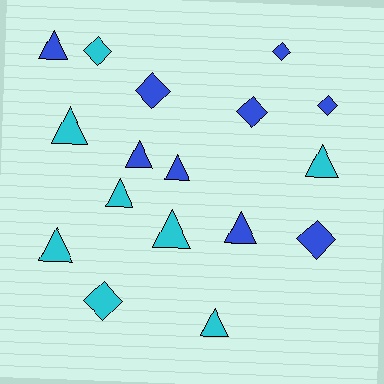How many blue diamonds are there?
There are 5 blue diamonds.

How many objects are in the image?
There are 17 objects.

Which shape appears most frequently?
Triangle, with 10 objects.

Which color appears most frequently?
Blue, with 9 objects.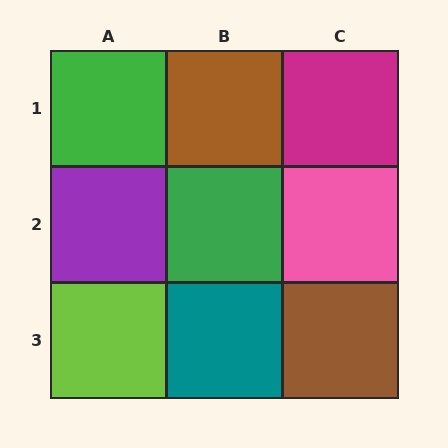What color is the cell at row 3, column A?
Lime.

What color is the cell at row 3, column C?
Brown.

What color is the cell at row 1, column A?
Green.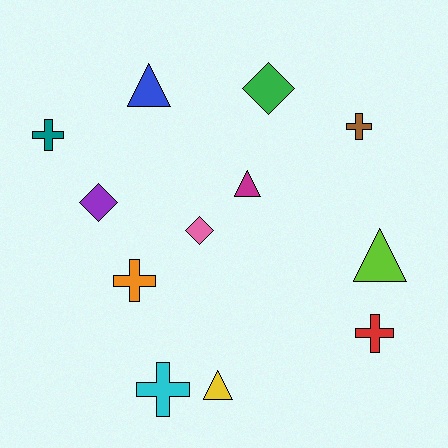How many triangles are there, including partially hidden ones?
There are 4 triangles.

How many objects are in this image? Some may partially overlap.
There are 12 objects.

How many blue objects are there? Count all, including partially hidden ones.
There is 1 blue object.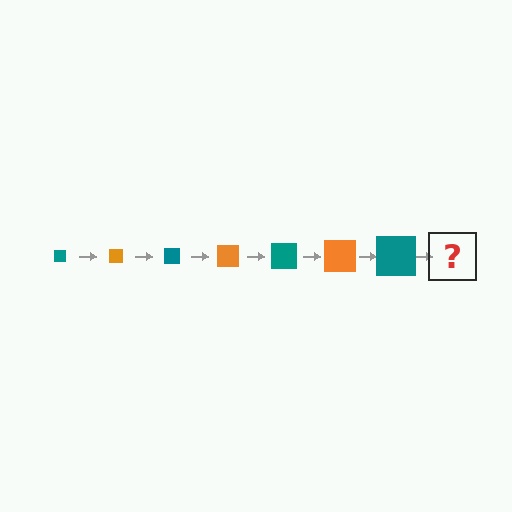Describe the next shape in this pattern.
It should be an orange square, larger than the previous one.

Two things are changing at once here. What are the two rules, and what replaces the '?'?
The two rules are that the square grows larger each step and the color cycles through teal and orange. The '?' should be an orange square, larger than the previous one.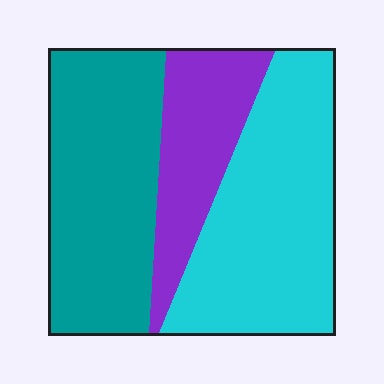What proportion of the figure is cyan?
Cyan takes up about two fifths (2/5) of the figure.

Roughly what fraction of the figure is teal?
Teal covers roughly 40% of the figure.